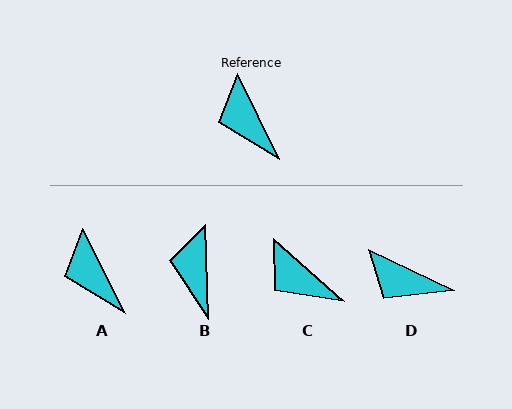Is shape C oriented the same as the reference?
No, it is off by about 21 degrees.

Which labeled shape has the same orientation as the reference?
A.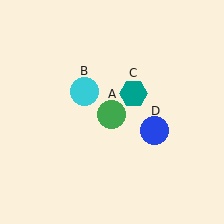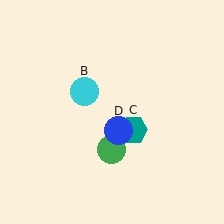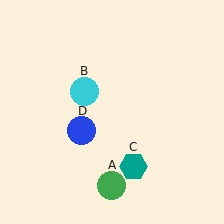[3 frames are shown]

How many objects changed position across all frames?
3 objects changed position: green circle (object A), teal hexagon (object C), blue circle (object D).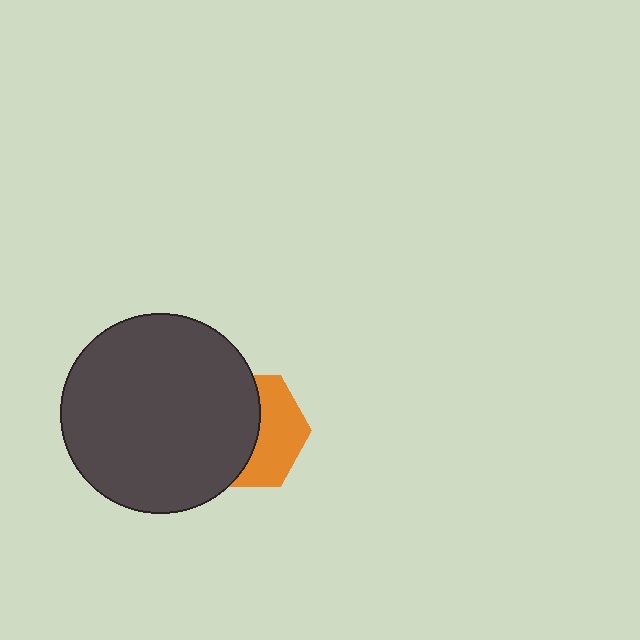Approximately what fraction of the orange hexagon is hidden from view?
Roughly 56% of the orange hexagon is hidden behind the dark gray circle.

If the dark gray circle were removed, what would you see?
You would see the complete orange hexagon.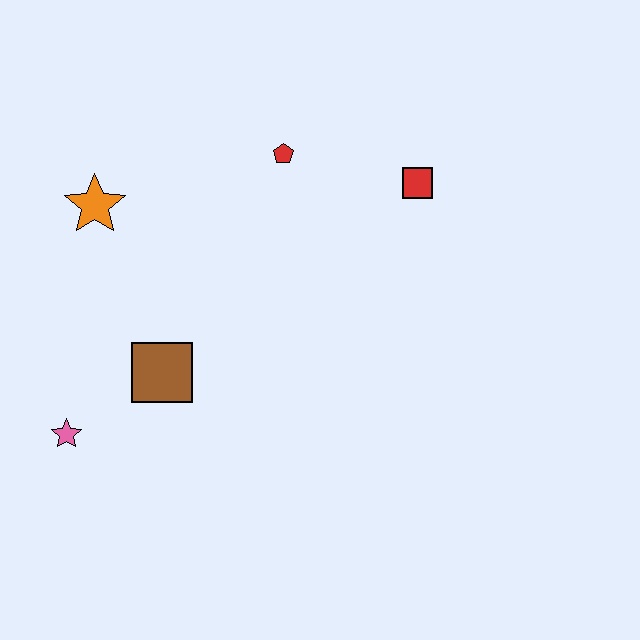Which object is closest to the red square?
The red pentagon is closest to the red square.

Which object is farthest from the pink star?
The red square is farthest from the pink star.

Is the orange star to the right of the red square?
No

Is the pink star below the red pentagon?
Yes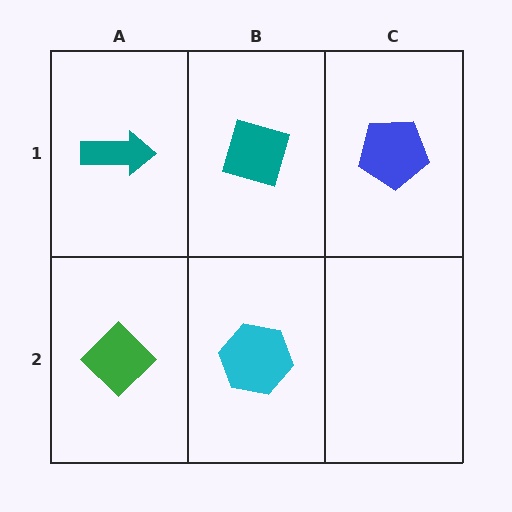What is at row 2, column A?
A green diamond.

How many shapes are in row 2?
2 shapes.